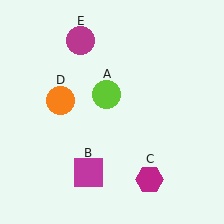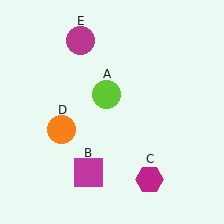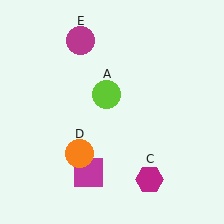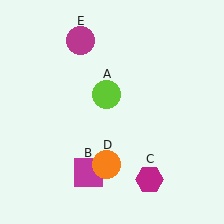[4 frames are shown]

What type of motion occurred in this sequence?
The orange circle (object D) rotated counterclockwise around the center of the scene.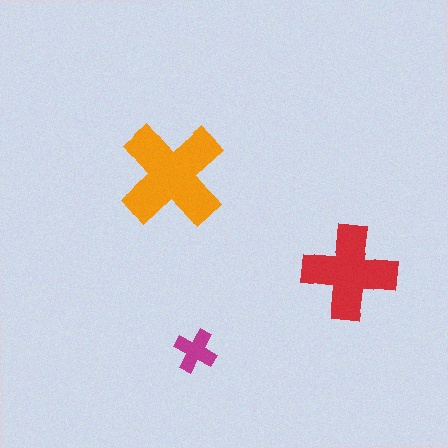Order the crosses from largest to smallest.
the orange one, the red one, the magenta one.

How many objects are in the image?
There are 3 objects in the image.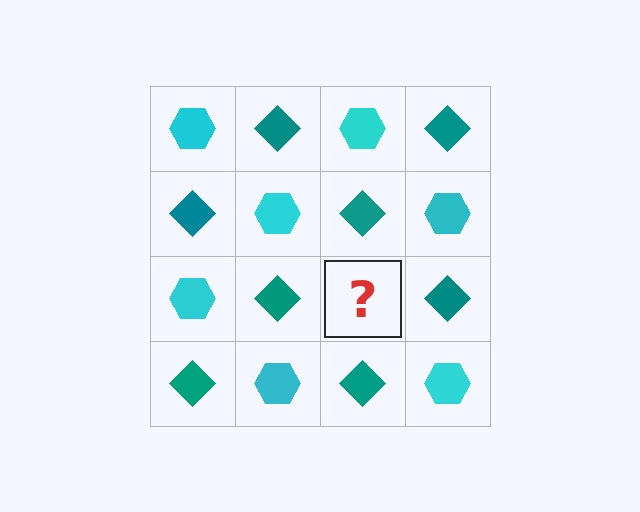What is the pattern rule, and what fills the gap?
The rule is that it alternates cyan hexagon and teal diamond in a checkerboard pattern. The gap should be filled with a cyan hexagon.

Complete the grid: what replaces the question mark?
The question mark should be replaced with a cyan hexagon.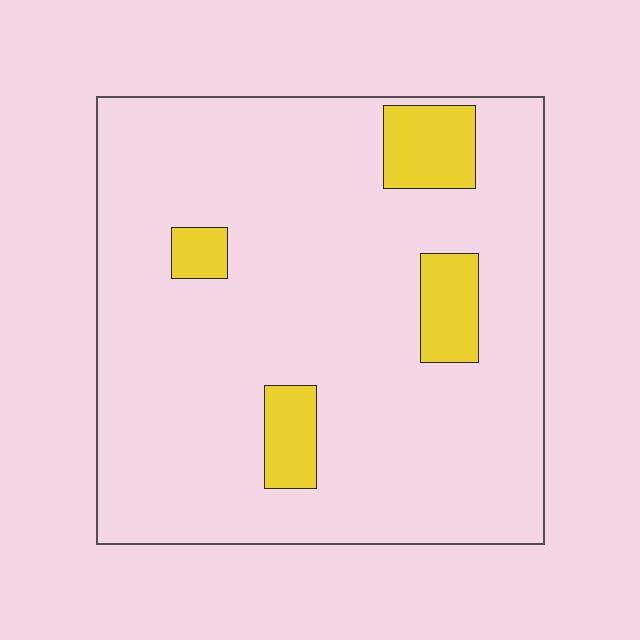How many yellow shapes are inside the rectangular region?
4.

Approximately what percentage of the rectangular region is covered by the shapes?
Approximately 10%.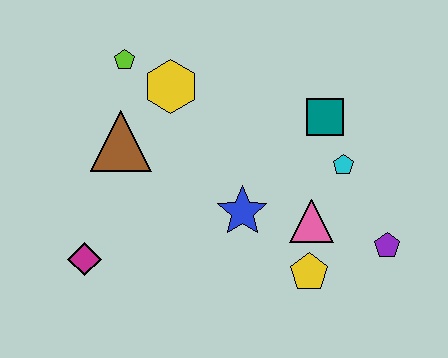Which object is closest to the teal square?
The cyan pentagon is closest to the teal square.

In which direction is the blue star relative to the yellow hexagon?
The blue star is below the yellow hexagon.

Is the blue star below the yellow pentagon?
No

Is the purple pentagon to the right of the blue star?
Yes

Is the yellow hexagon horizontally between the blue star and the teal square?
No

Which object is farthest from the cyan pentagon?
The magenta diamond is farthest from the cyan pentagon.